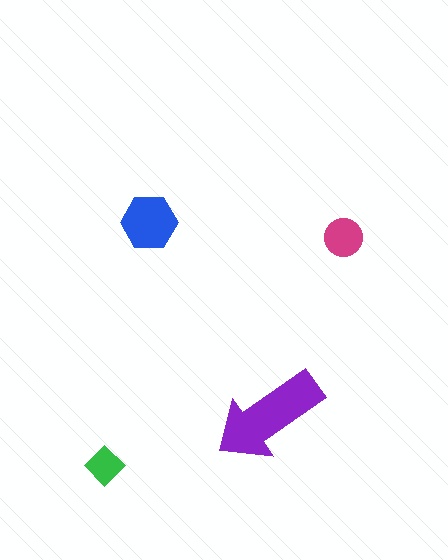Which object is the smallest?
The green diamond.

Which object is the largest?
The purple arrow.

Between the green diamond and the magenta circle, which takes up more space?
The magenta circle.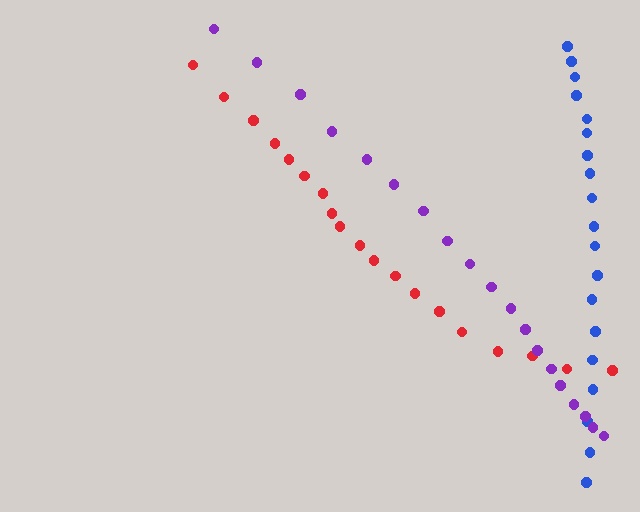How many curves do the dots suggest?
There are 3 distinct paths.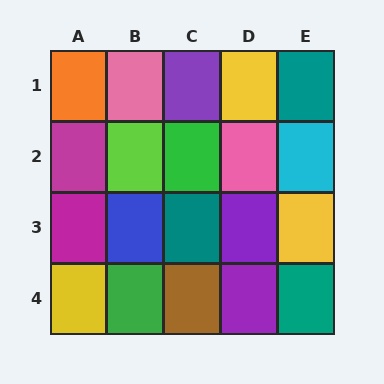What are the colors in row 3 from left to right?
Magenta, blue, teal, purple, yellow.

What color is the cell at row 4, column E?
Teal.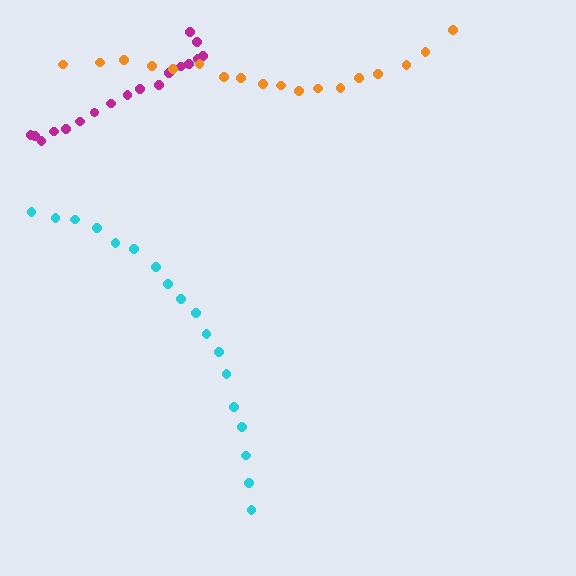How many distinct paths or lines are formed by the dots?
There are 3 distinct paths.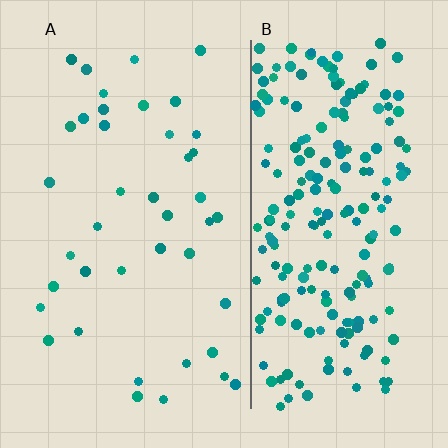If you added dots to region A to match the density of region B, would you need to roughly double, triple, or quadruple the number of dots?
Approximately quadruple.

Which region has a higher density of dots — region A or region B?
B (the right).